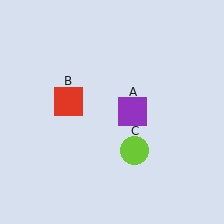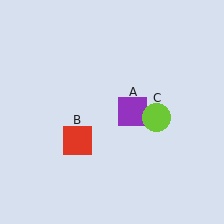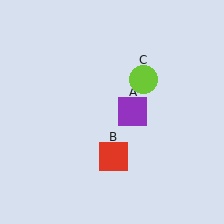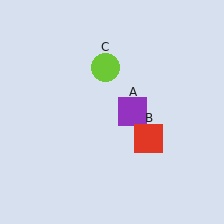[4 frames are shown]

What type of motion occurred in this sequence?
The red square (object B), lime circle (object C) rotated counterclockwise around the center of the scene.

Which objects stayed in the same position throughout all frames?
Purple square (object A) remained stationary.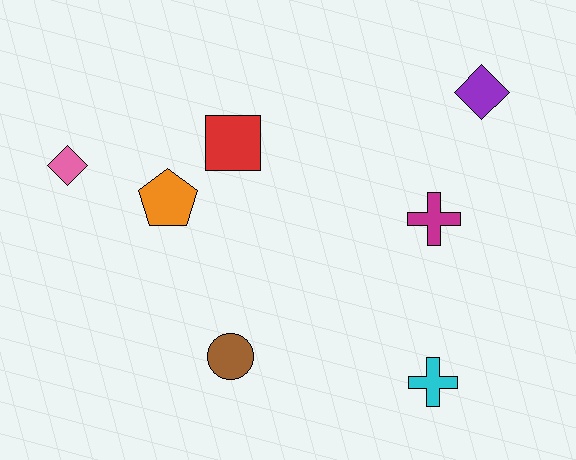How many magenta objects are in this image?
There is 1 magenta object.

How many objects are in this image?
There are 7 objects.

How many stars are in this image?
There are no stars.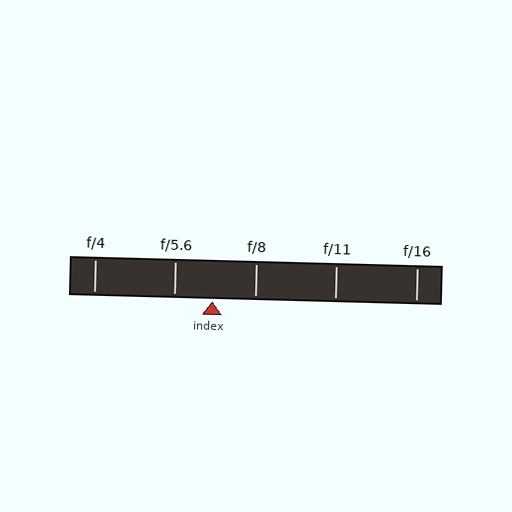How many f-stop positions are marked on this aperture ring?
There are 5 f-stop positions marked.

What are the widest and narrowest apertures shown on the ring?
The widest aperture shown is f/4 and the narrowest is f/16.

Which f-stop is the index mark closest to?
The index mark is closest to f/5.6.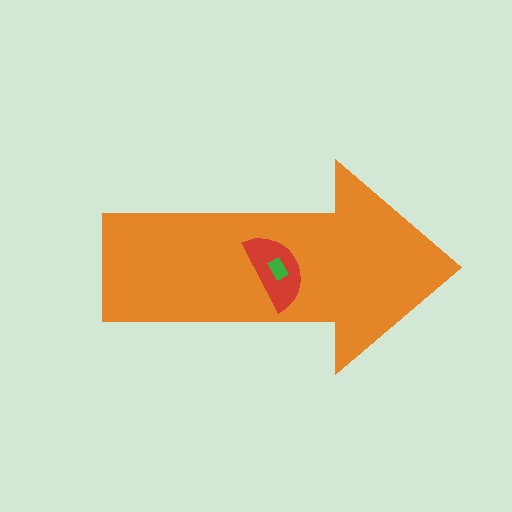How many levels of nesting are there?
3.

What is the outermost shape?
The orange arrow.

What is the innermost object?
The green rectangle.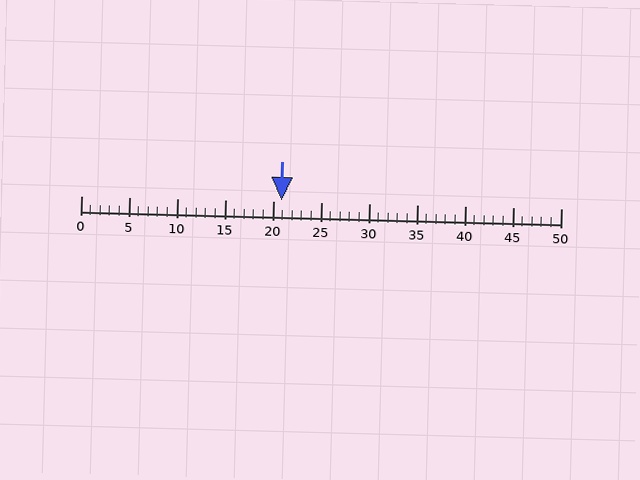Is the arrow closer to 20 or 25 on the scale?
The arrow is closer to 20.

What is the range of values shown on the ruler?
The ruler shows values from 0 to 50.